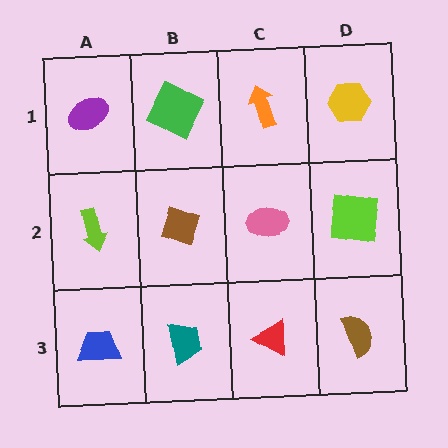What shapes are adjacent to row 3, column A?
A lime arrow (row 2, column A), a teal trapezoid (row 3, column B).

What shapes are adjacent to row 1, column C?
A pink ellipse (row 2, column C), a green square (row 1, column B), a yellow hexagon (row 1, column D).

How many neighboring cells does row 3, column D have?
2.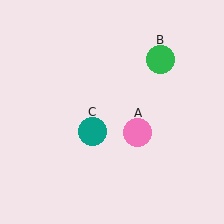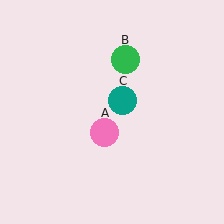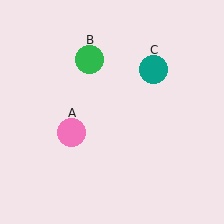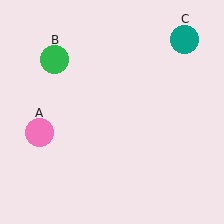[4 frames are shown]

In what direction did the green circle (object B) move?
The green circle (object B) moved left.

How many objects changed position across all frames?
3 objects changed position: pink circle (object A), green circle (object B), teal circle (object C).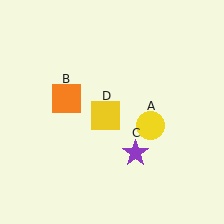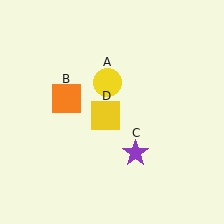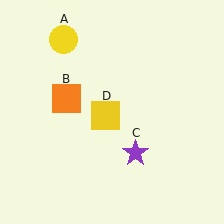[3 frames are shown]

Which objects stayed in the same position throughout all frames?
Orange square (object B) and purple star (object C) and yellow square (object D) remained stationary.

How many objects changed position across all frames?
1 object changed position: yellow circle (object A).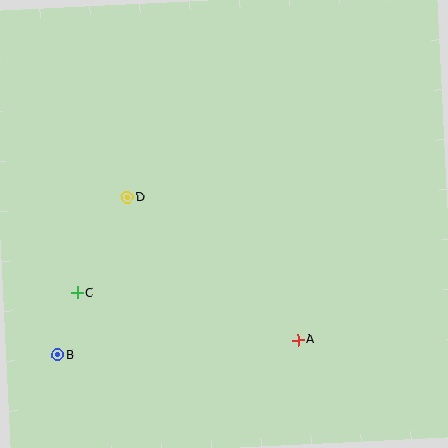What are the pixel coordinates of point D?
Point D is at (127, 198).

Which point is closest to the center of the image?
Point D at (127, 198) is closest to the center.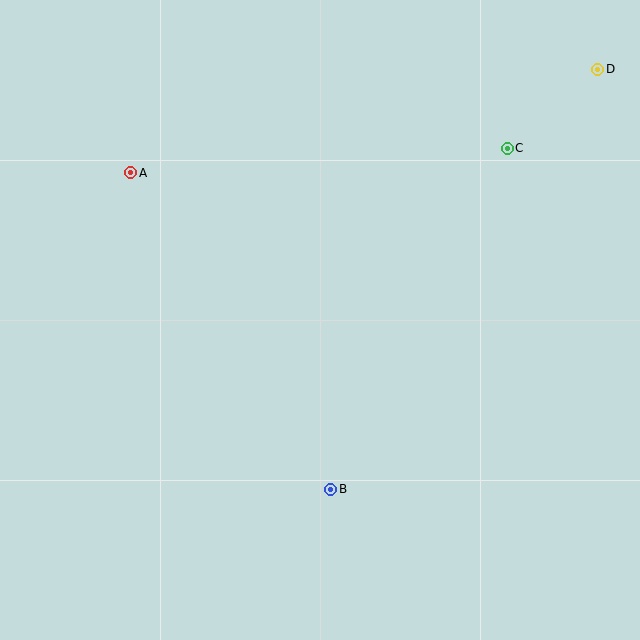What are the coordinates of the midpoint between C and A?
The midpoint between C and A is at (319, 161).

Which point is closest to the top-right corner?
Point D is closest to the top-right corner.